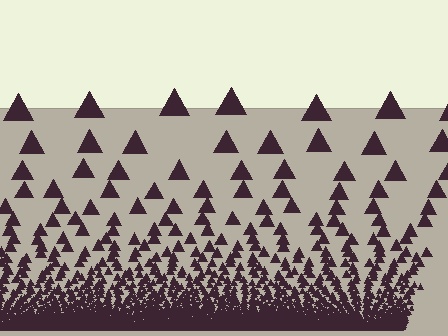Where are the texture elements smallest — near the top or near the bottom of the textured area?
Near the bottom.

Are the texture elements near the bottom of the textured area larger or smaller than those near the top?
Smaller. The gradient is inverted — elements near the bottom are smaller and denser.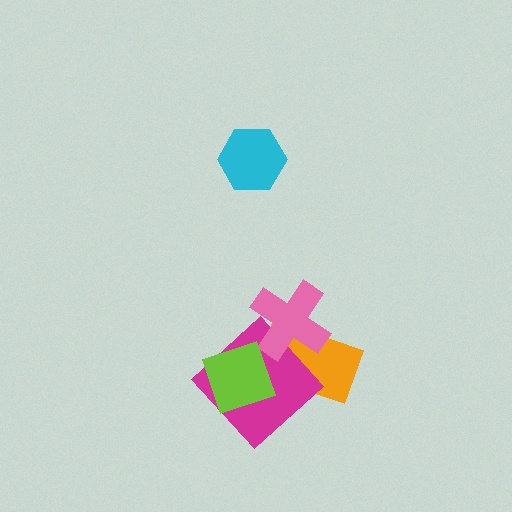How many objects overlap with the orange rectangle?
2 objects overlap with the orange rectangle.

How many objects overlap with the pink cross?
2 objects overlap with the pink cross.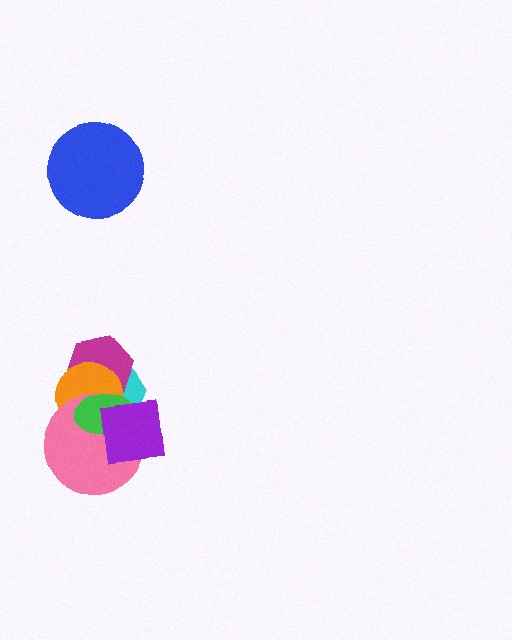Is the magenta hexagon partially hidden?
Yes, it is partially covered by another shape.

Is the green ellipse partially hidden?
Yes, it is partially covered by another shape.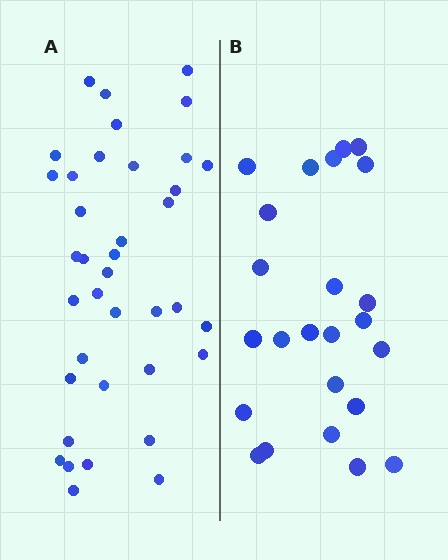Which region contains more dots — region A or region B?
Region A (the left region) has more dots.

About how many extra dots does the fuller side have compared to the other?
Region A has approximately 15 more dots than region B.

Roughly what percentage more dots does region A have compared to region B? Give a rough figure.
About 60% more.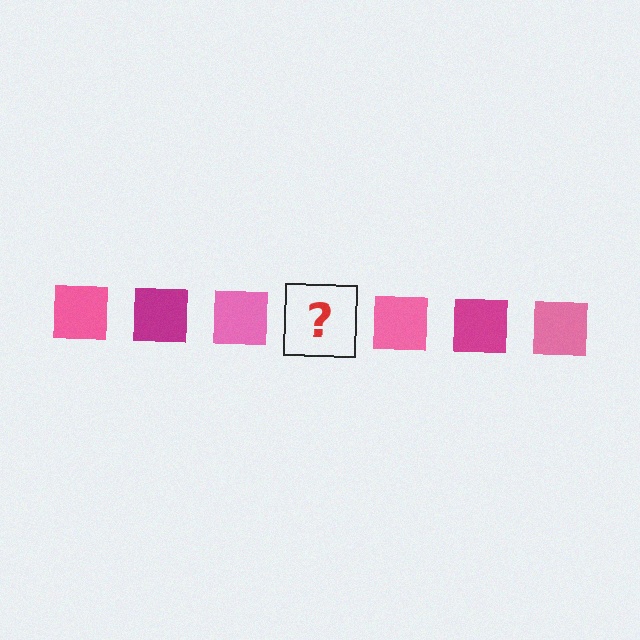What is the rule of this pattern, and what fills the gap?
The rule is that the pattern cycles through pink, magenta squares. The gap should be filled with a magenta square.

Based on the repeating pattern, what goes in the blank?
The blank should be a magenta square.